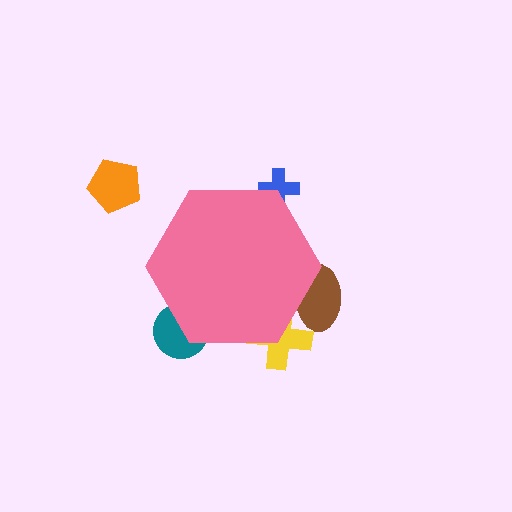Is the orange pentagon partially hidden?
No, the orange pentagon is fully visible.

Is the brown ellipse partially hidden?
Yes, the brown ellipse is partially hidden behind the pink hexagon.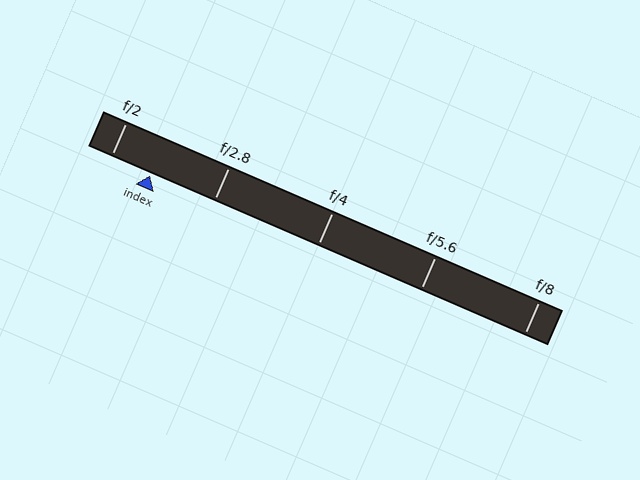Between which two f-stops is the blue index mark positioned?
The index mark is between f/2 and f/2.8.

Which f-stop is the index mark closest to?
The index mark is closest to f/2.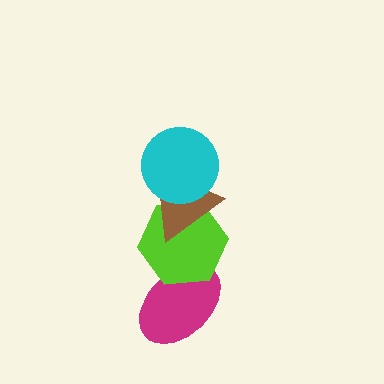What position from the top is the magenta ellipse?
The magenta ellipse is 4th from the top.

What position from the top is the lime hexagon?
The lime hexagon is 3rd from the top.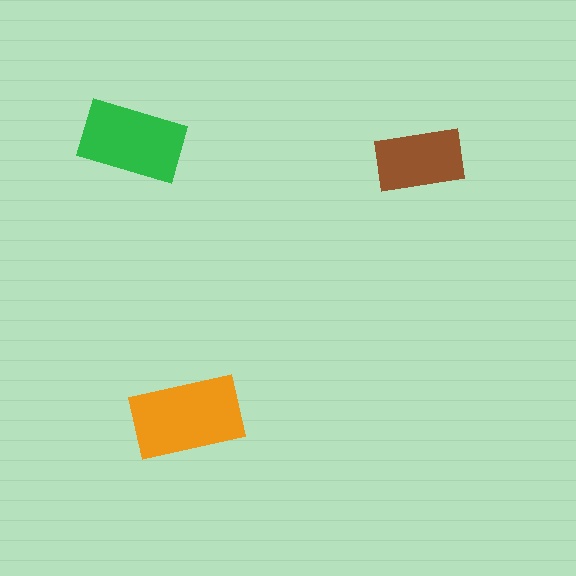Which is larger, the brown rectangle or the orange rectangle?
The orange one.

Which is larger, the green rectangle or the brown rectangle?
The green one.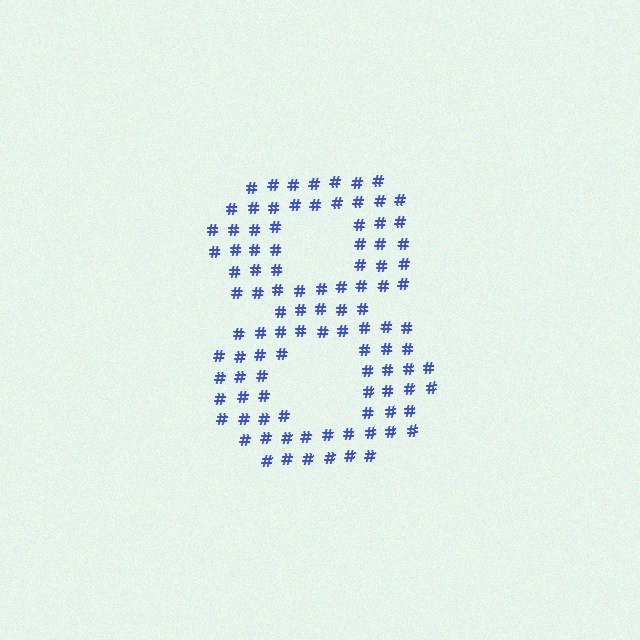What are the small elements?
The small elements are hash symbols.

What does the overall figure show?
The overall figure shows the digit 8.